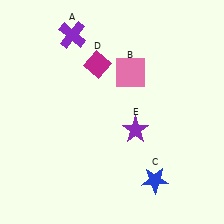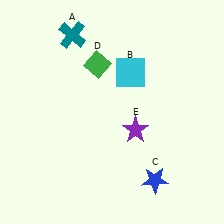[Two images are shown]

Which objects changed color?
A changed from purple to teal. B changed from pink to cyan. D changed from magenta to green.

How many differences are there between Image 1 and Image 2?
There are 3 differences between the two images.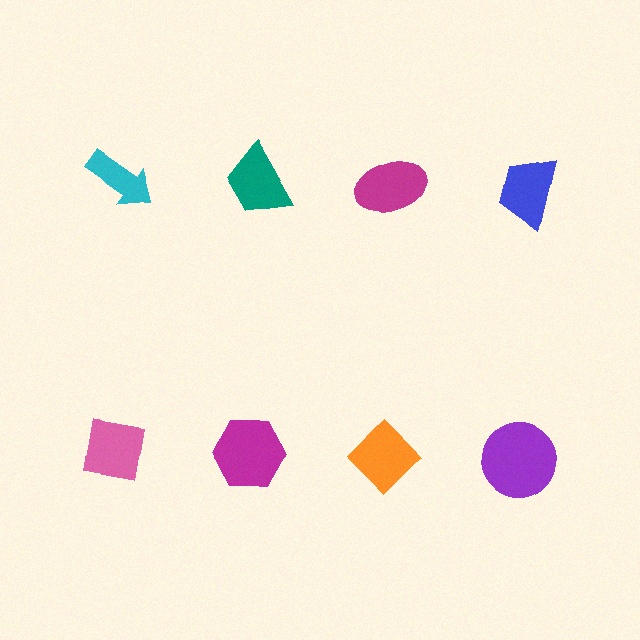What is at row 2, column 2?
A magenta hexagon.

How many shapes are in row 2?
4 shapes.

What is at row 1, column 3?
A magenta ellipse.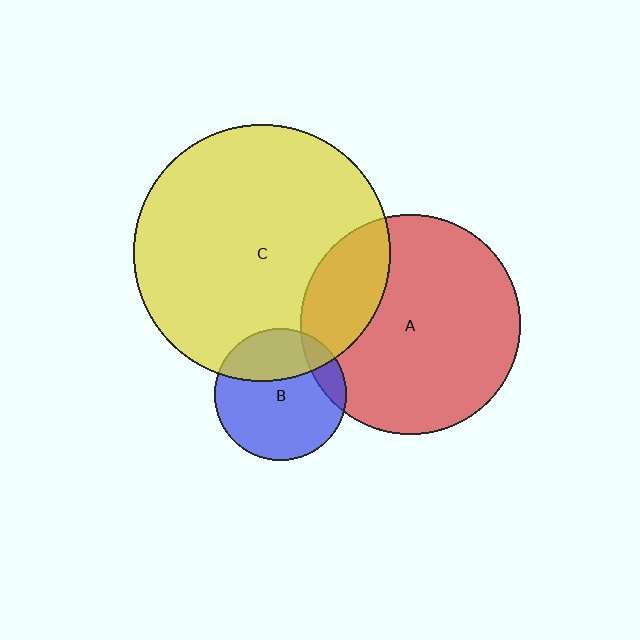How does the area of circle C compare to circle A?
Approximately 1.4 times.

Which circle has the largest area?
Circle C (yellow).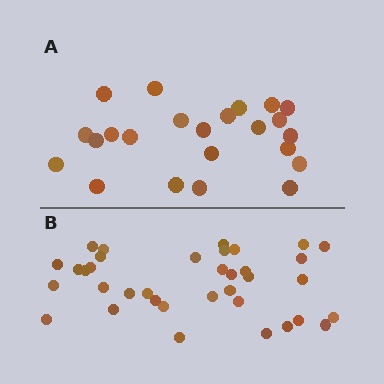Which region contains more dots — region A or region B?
Region B (the bottom region) has more dots.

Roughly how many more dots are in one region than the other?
Region B has approximately 15 more dots than region A.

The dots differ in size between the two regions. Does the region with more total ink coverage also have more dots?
No. Region A has more total ink coverage because its dots are larger, but region B actually contains more individual dots. Total area can be misleading — the number of items is what matters here.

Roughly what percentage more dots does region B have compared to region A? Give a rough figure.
About 55% more.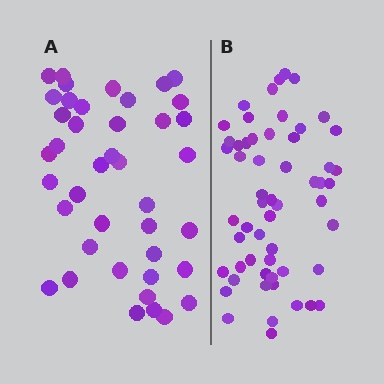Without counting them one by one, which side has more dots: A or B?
Region B (the right region) has more dots.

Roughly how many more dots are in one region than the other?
Region B has approximately 15 more dots than region A.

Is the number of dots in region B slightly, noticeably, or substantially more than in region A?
Region B has noticeably more, but not dramatically so. The ratio is roughly 1.4 to 1.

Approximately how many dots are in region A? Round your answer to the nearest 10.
About 40 dots. (The exact count is 41, which rounds to 40.)